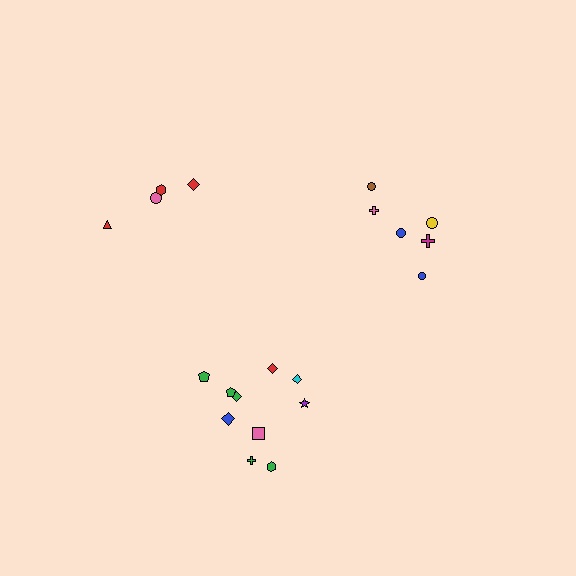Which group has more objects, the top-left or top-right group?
The top-right group.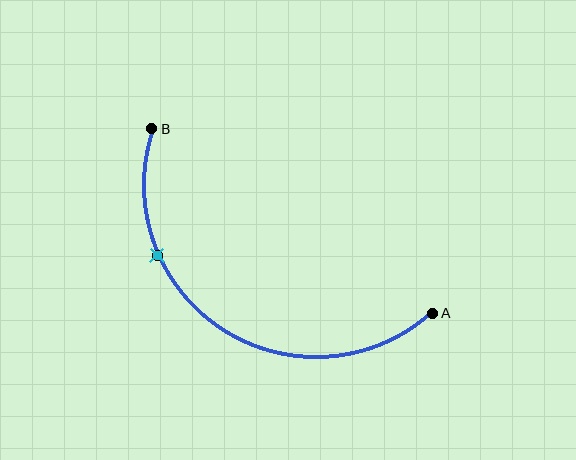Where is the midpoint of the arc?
The arc midpoint is the point on the curve farthest from the straight line joining A and B. It sits below that line.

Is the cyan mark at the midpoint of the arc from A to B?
No. The cyan mark lies on the arc but is closer to endpoint B. The arc midpoint would be at the point on the curve equidistant along the arc from both A and B.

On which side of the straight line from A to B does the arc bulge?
The arc bulges below the straight line connecting A and B.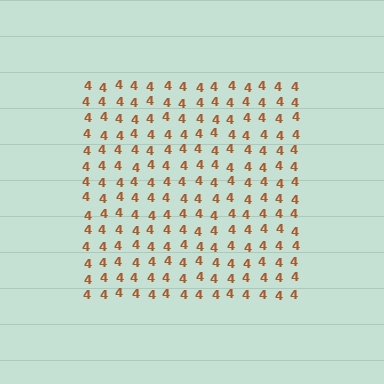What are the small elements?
The small elements are digit 4's.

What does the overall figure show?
The overall figure shows a square.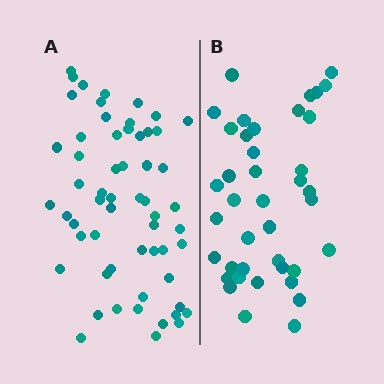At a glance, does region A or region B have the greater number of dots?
Region A (the left region) has more dots.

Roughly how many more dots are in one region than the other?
Region A has approximately 20 more dots than region B.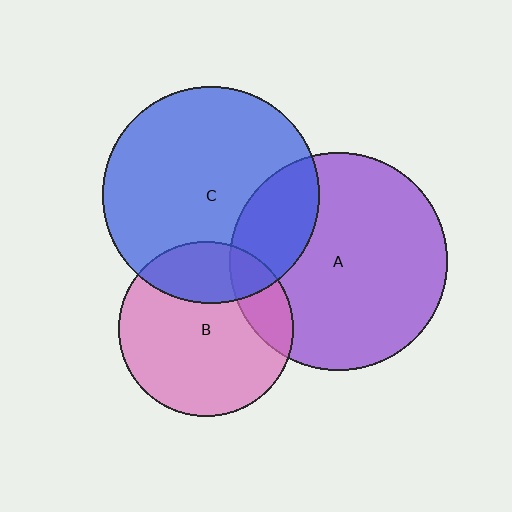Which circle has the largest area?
Circle A (purple).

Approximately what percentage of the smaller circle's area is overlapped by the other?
Approximately 25%.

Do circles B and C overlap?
Yes.